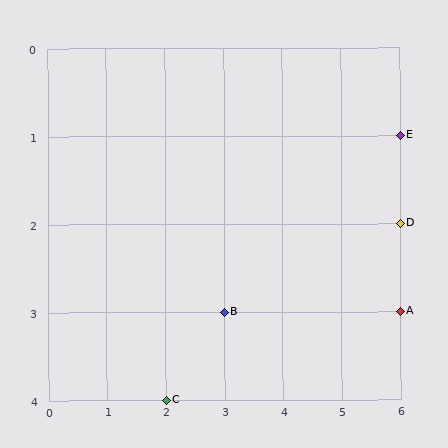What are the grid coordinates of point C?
Point C is at grid coordinates (2, 4).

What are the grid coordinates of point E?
Point E is at grid coordinates (6, 1).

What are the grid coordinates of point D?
Point D is at grid coordinates (6, 2).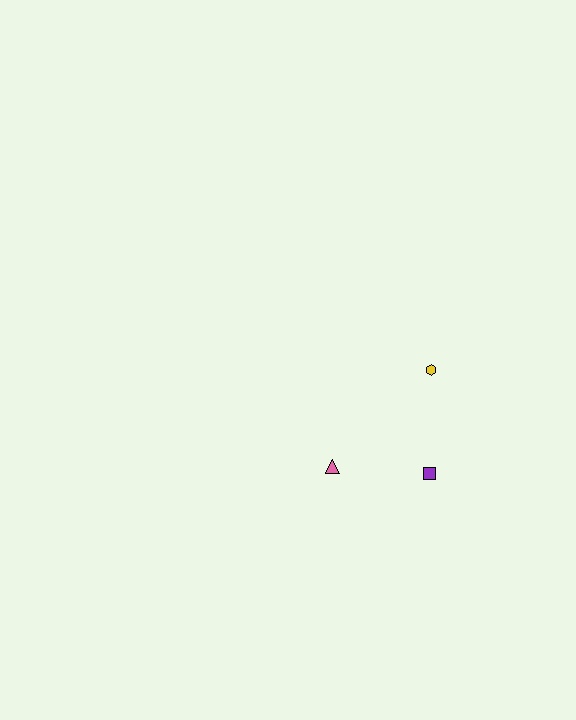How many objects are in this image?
There are 3 objects.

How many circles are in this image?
There are no circles.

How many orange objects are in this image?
There are no orange objects.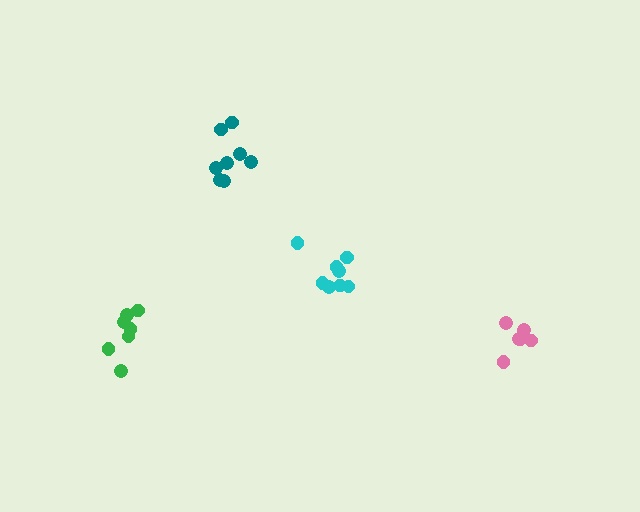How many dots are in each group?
Group 1: 6 dots, Group 2: 7 dots, Group 3: 8 dots, Group 4: 8 dots (29 total).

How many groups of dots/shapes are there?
There are 4 groups.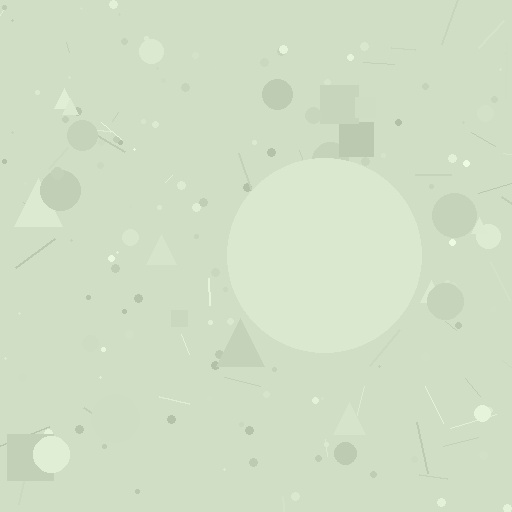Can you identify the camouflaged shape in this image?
The camouflaged shape is a circle.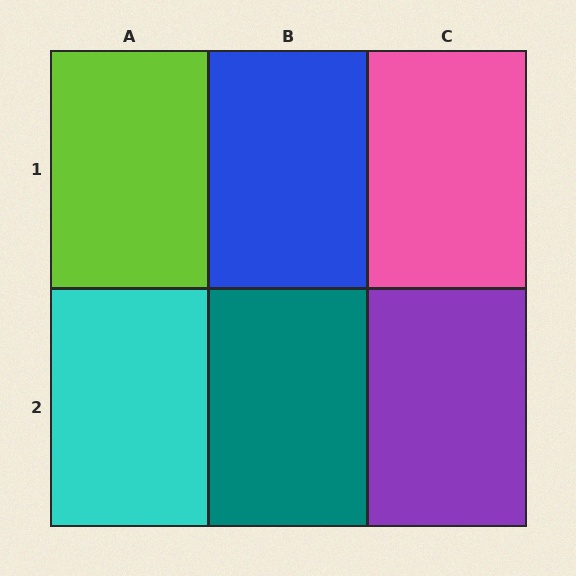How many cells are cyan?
1 cell is cyan.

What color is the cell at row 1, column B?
Blue.